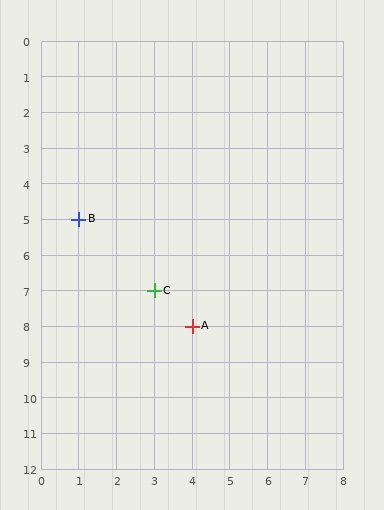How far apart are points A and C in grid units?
Points A and C are 1 column and 1 row apart (about 1.4 grid units diagonally).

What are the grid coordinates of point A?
Point A is at grid coordinates (4, 8).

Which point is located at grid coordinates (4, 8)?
Point A is at (4, 8).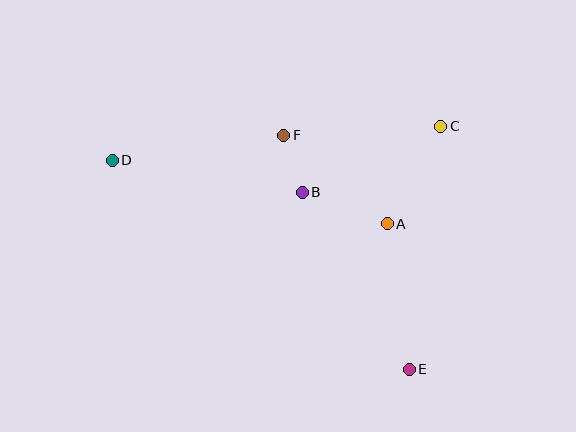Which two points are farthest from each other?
Points D and E are farthest from each other.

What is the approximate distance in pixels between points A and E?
The distance between A and E is approximately 147 pixels.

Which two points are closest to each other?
Points B and F are closest to each other.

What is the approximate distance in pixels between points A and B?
The distance between A and B is approximately 91 pixels.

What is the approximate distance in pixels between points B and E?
The distance between B and E is approximately 207 pixels.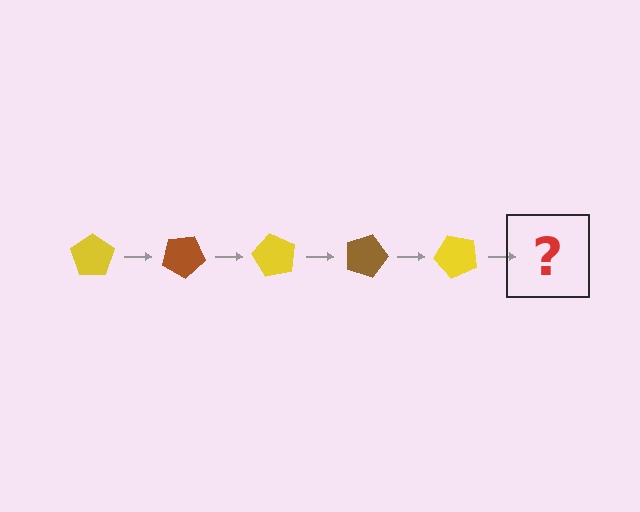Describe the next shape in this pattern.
It should be a brown pentagon, rotated 150 degrees from the start.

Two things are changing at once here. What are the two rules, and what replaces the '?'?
The two rules are that it rotates 30 degrees each step and the color cycles through yellow and brown. The '?' should be a brown pentagon, rotated 150 degrees from the start.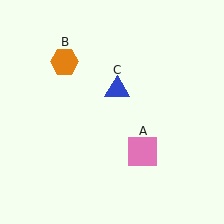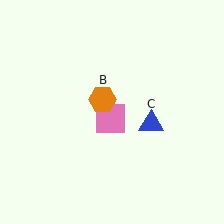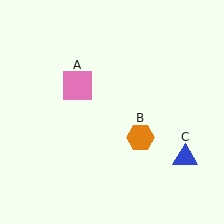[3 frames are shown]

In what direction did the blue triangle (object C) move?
The blue triangle (object C) moved down and to the right.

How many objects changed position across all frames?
3 objects changed position: pink square (object A), orange hexagon (object B), blue triangle (object C).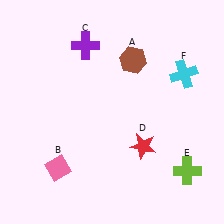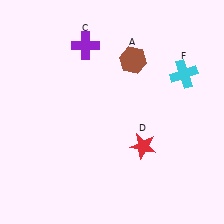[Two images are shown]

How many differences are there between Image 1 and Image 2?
There are 2 differences between the two images.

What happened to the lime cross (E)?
The lime cross (E) was removed in Image 2. It was in the bottom-right area of Image 1.